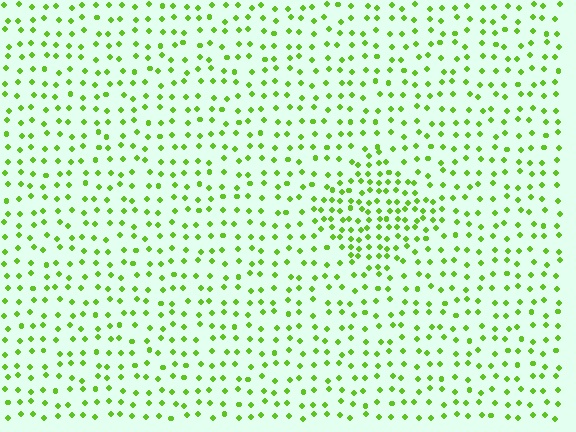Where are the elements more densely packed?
The elements are more densely packed inside the diamond boundary.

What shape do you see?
I see a diamond.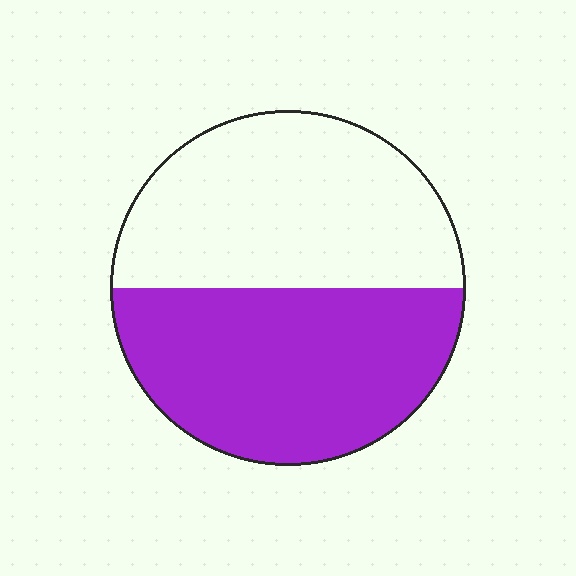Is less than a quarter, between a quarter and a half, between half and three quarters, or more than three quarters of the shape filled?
Between half and three quarters.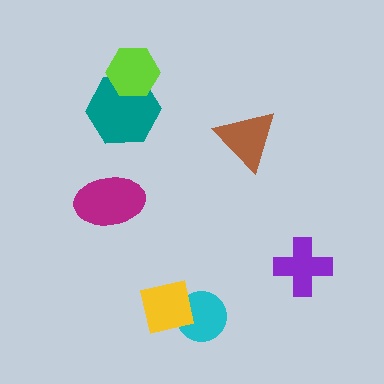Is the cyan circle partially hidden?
Yes, it is partially covered by another shape.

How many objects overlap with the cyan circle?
1 object overlaps with the cyan circle.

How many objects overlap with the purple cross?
0 objects overlap with the purple cross.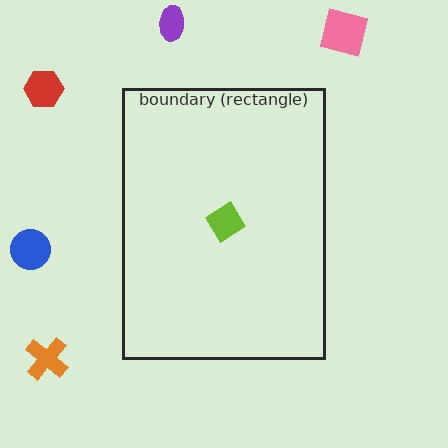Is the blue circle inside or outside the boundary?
Outside.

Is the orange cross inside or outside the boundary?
Outside.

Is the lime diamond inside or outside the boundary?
Inside.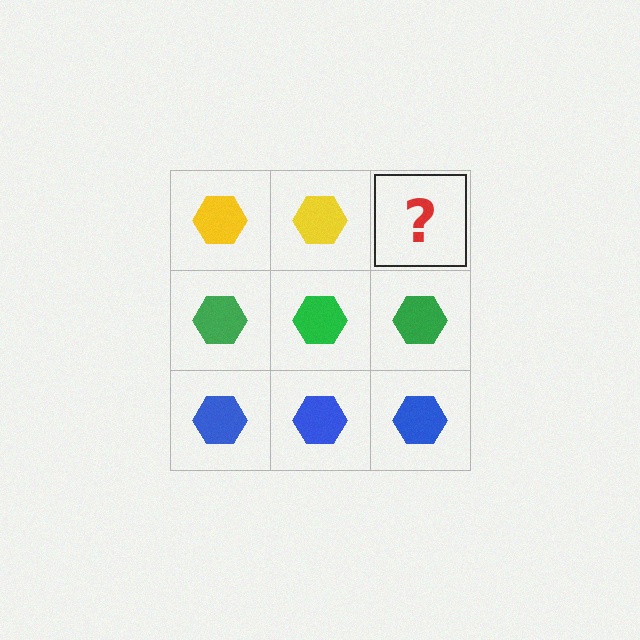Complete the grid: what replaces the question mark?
The question mark should be replaced with a yellow hexagon.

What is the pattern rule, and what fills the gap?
The rule is that each row has a consistent color. The gap should be filled with a yellow hexagon.